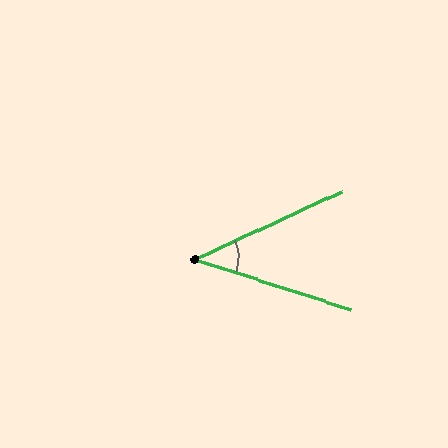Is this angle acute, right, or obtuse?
It is acute.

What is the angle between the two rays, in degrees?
Approximately 42 degrees.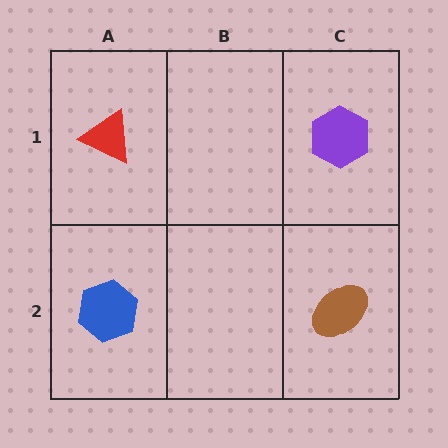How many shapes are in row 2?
2 shapes.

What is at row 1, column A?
A red triangle.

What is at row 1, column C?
A purple hexagon.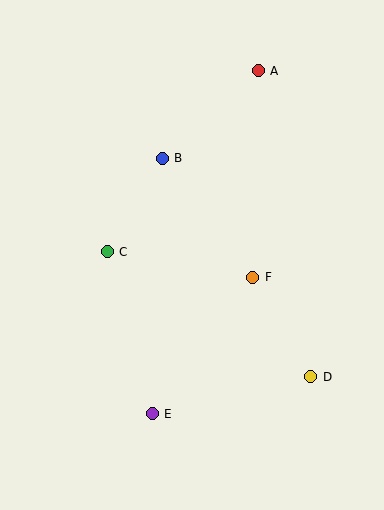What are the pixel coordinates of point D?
Point D is at (311, 377).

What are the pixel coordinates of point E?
Point E is at (152, 414).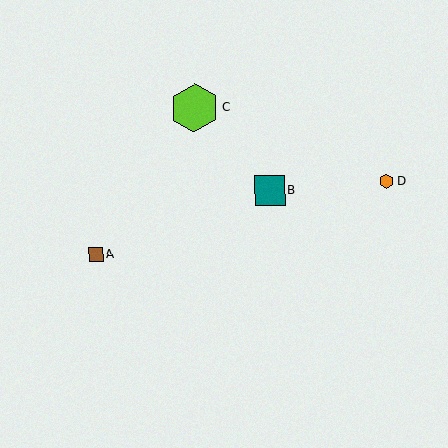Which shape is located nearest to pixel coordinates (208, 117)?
The lime hexagon (labeled C) at (195, 108) is nearest to that location.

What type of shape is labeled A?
Shape A is a brown square.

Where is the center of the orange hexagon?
The center of the orange hexagon is at (387, 181).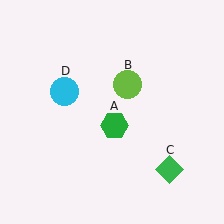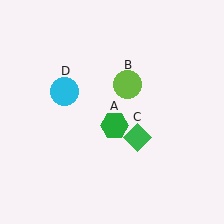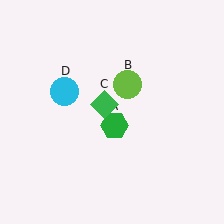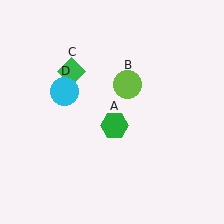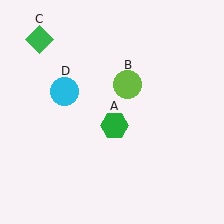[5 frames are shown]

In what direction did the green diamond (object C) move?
The green diamond (object C) moved up and to the left.